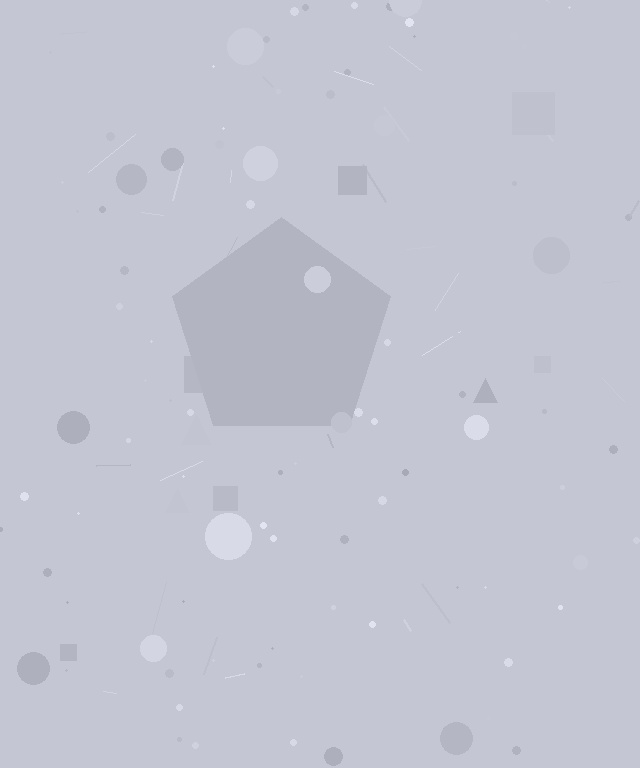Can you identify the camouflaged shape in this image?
The camouflaged shape is a pentagon.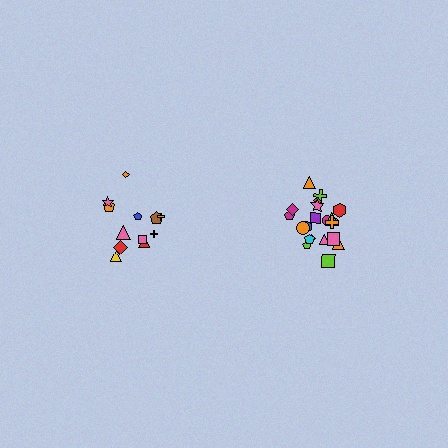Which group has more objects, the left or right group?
The right group.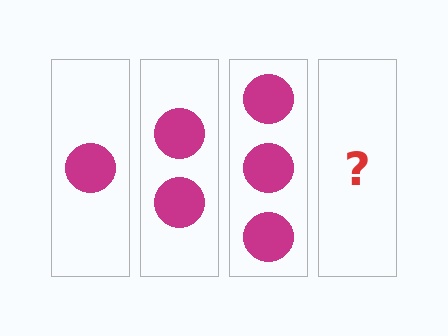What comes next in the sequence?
The next element should be 4 circles.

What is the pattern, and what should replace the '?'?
The pattern is that each step adds one more circle. The '?' should be 4 circles.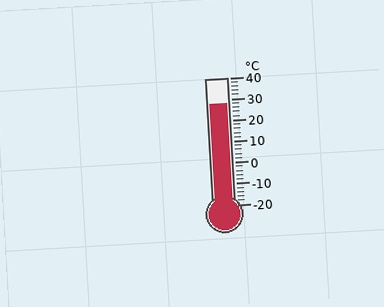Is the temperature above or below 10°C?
The temperature is above 10°C.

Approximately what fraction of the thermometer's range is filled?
The thermometer is filled to approximately 80% of its range.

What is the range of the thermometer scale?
The thermometer scale ranges from -20°C to 40°C.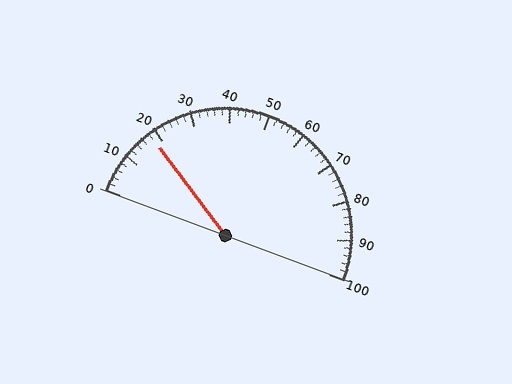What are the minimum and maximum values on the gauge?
The gauge ranges from 0 to 100.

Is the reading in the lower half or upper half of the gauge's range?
The reading is in the lower half of the range (0 to 100).